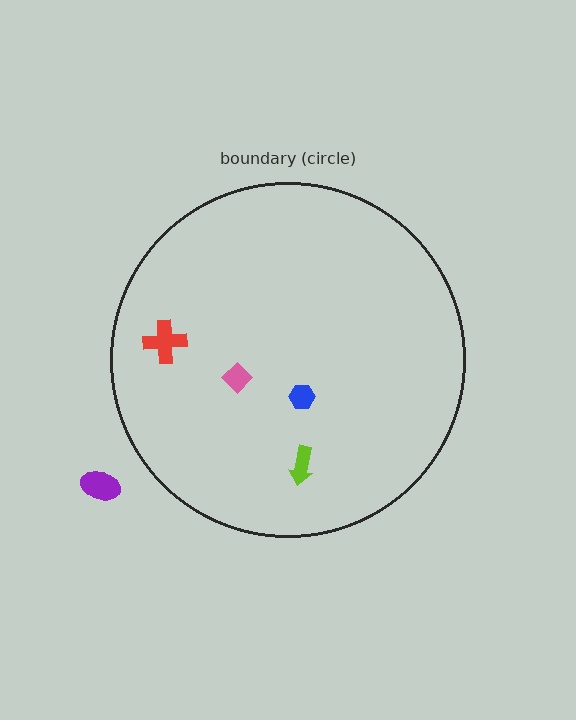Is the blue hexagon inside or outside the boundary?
Inside.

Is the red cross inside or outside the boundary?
Inside.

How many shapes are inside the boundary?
4 inside, 1 outside.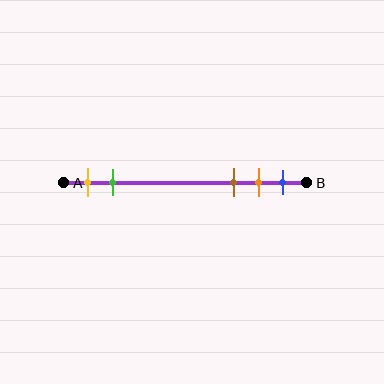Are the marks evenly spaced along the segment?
No, the marks are not evenly spaced.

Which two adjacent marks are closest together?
The orange and blue marks are the closest adjacent pair.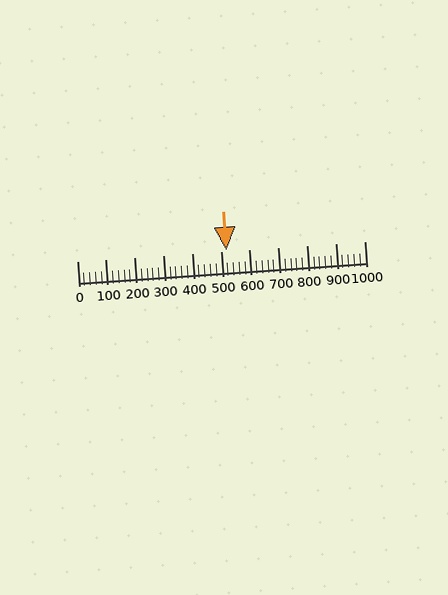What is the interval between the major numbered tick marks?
The major tick marks are spaced 100 units apart.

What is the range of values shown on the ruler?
The ruler shows values from 0 to 1000.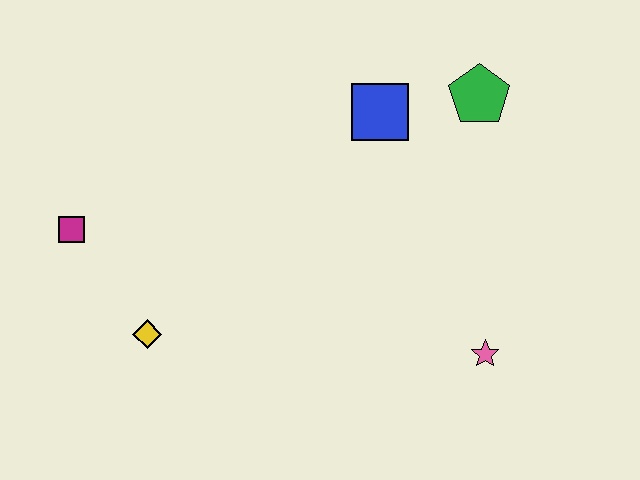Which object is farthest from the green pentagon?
The magenta square is farthest from the green pentagon.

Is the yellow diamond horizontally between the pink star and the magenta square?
Yes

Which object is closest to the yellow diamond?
The magenta square is closest to the yellow diamond.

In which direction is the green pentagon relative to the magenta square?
The green pentagon is to the right of the magenta square.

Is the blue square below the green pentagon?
Yes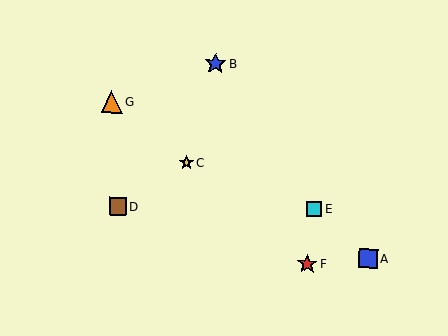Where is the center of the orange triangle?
The center of the orange triangle is at (112, 102).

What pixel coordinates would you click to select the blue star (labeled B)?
Click at (216, 64) to select the blue star B.